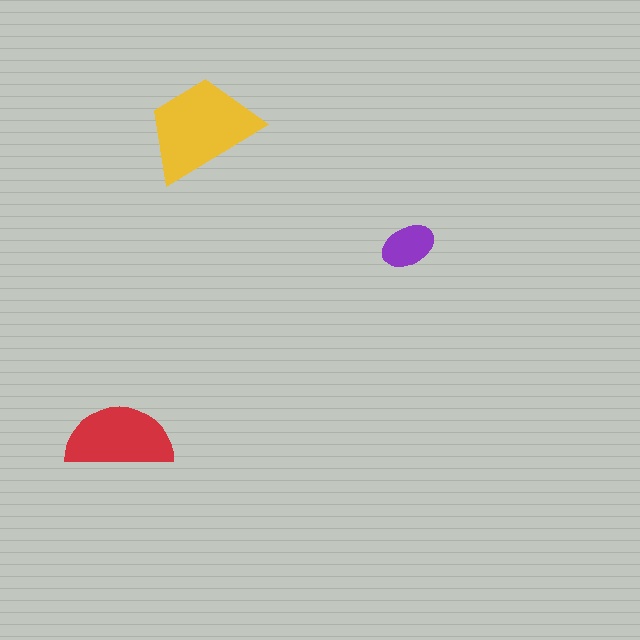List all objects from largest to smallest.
The yellow trapezoid, the red semicircle, the purple ellipse.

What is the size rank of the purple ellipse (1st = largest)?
3rd.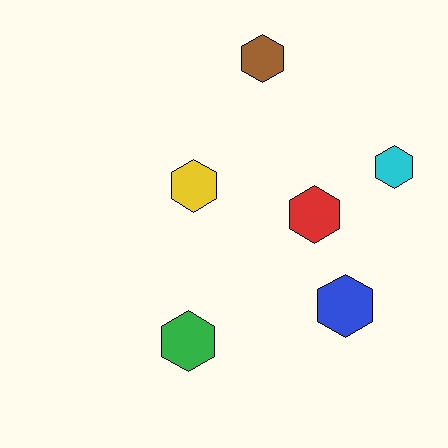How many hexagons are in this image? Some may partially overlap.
There are 6 hexagons.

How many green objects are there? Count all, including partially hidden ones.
There is 1 green object.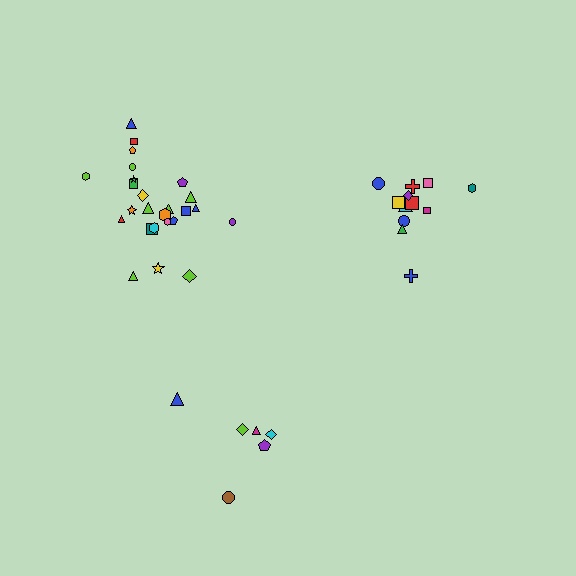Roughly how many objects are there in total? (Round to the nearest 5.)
Roughly 45 objects in total.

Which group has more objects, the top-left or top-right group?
The top-left group.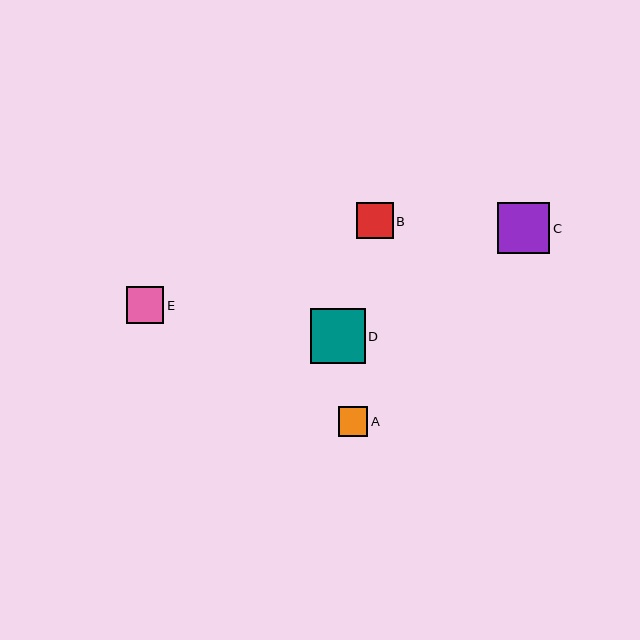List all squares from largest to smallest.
From largest to smallest: D, C, E, B, A.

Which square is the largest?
Square D is the largest with a size of approximately 55 pixels.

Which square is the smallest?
Square A is the smallest with a size of approximately 30 pixels.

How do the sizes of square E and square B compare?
Square E and square B are approximately the same size.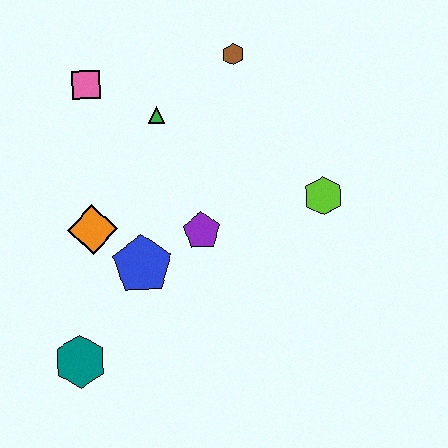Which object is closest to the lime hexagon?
The purple pentagon is closest to the lime hexagon.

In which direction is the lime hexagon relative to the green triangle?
The lime hexagon is to the right of the green triangle.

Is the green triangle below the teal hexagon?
No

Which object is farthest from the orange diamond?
The lime hexagon is farthest from the orange diamond.